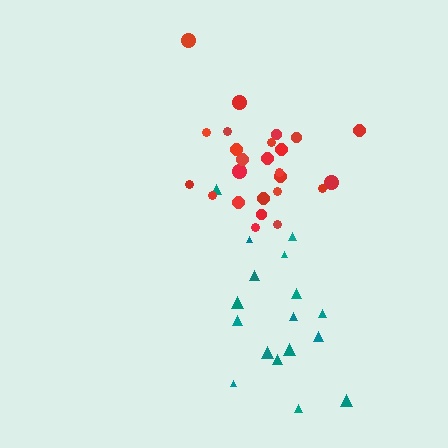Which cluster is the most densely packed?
Red.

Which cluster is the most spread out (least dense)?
Teal.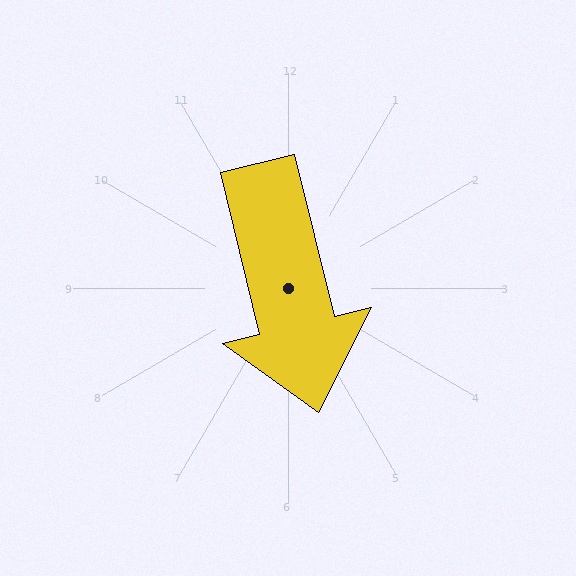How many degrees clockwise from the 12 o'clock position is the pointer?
Approximately 166 degrees.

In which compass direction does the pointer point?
South.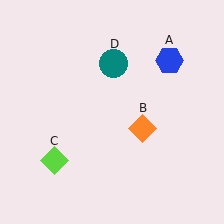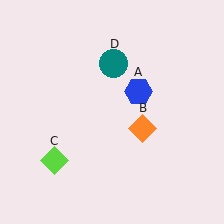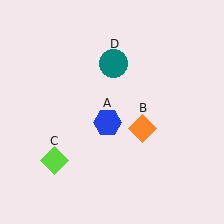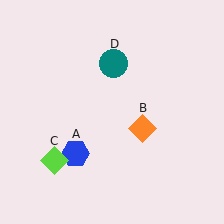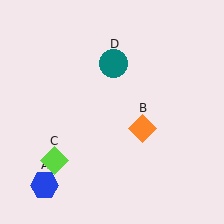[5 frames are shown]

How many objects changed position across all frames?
1 object changed position: blue hexagon (object A).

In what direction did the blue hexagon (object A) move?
The blue hexagon (object A) moved down and to the left.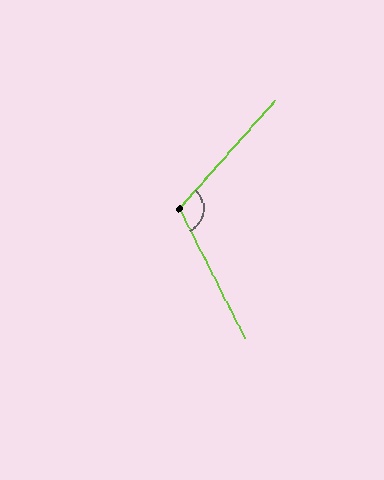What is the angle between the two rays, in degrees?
Approximately 112 degrees.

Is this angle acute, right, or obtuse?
It is obtuse.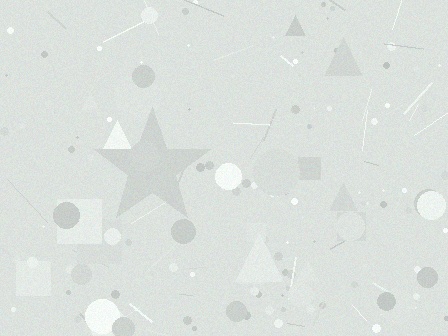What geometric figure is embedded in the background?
A star is embedded in the background.